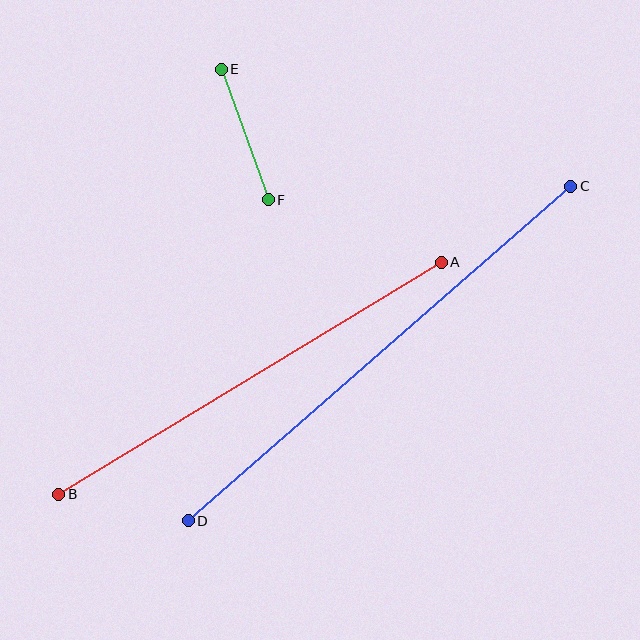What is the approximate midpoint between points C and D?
The midpoint is at approximately (380, 354) pixels.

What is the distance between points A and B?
The distance is approximately 447 pixels.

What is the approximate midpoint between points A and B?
The midpoint is at approximately (250, 378) pixels.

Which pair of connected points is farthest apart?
Points C and D are farthest apart.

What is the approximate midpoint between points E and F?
The midpoint is at approximately (245, 135) pixels.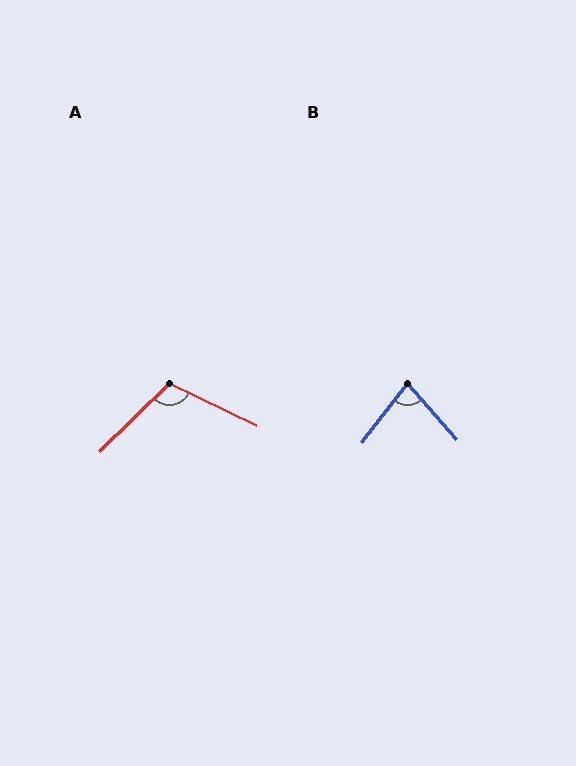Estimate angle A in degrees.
Approximately 109 degrees.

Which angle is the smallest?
B, at approximately 79 degrees.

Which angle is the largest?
A, at approximately 109 degrees.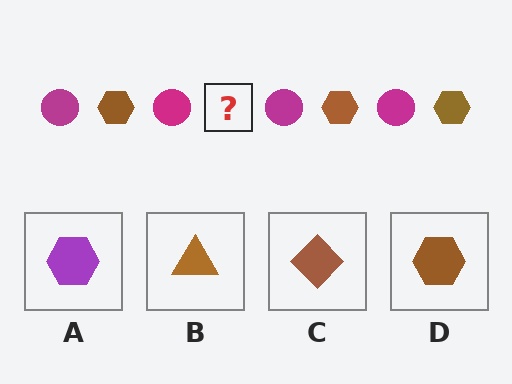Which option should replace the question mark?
Option D.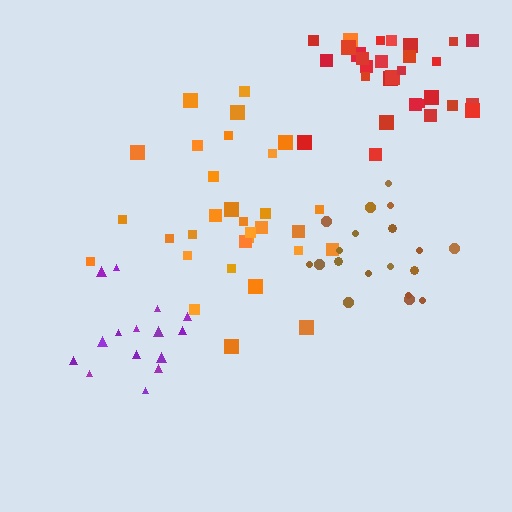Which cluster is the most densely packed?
Brown.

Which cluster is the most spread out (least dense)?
Orange.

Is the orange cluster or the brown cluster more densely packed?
Brown.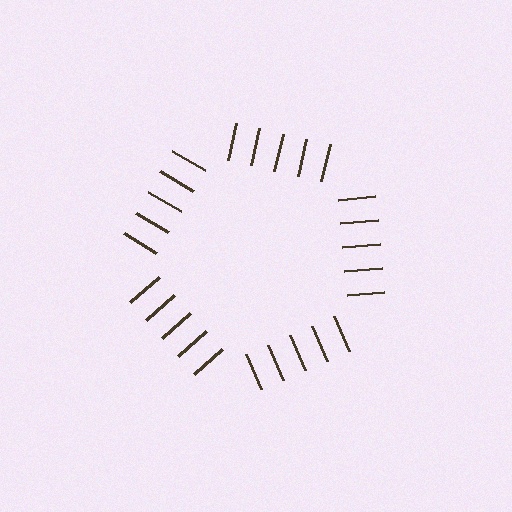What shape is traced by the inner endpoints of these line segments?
An illusory pentagon — the line segments terminate on its edges but no continuous stroke is drawn.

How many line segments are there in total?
25 — 5 along each of the 5 edges.